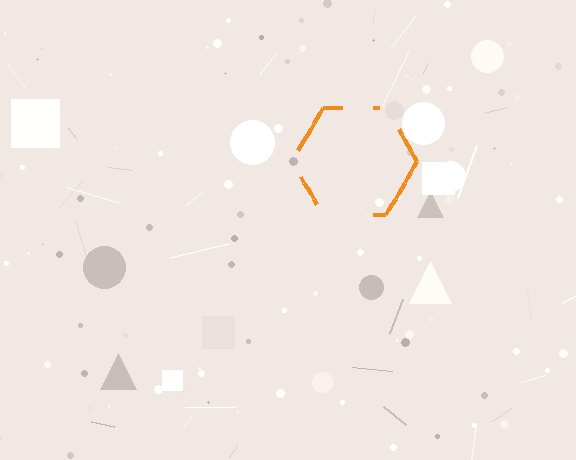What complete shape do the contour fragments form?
The contour fragments form a hexagon.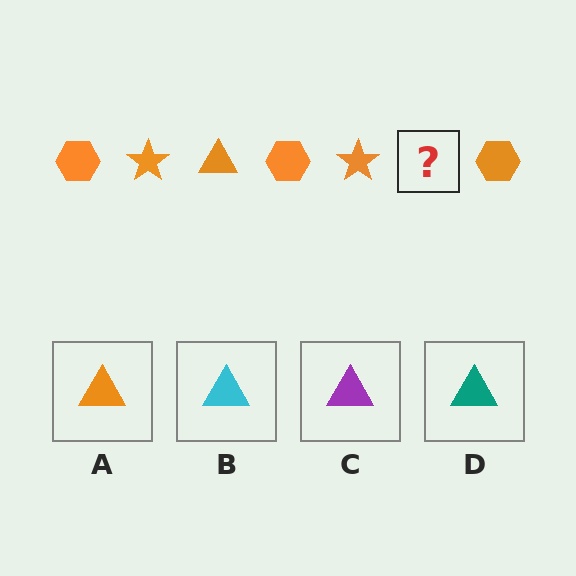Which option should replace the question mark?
Option A.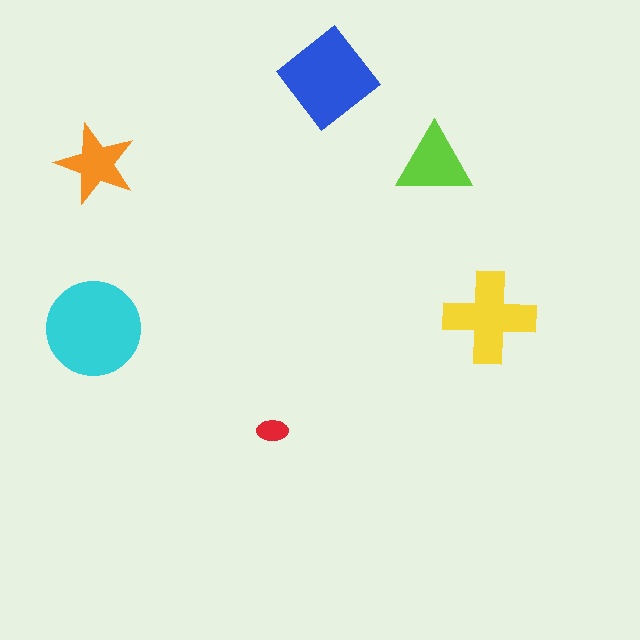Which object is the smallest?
The red ellipse.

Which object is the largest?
The cyan circle.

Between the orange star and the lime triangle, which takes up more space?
The lime triangle.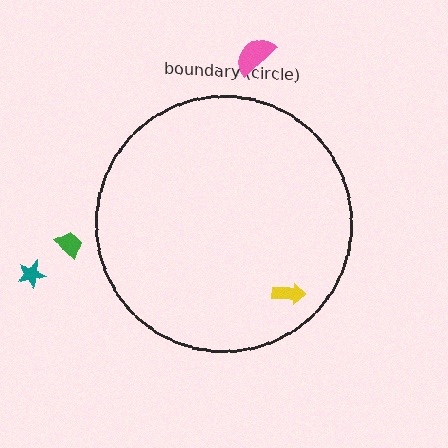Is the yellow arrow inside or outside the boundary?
Inside.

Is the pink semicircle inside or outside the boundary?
Outside.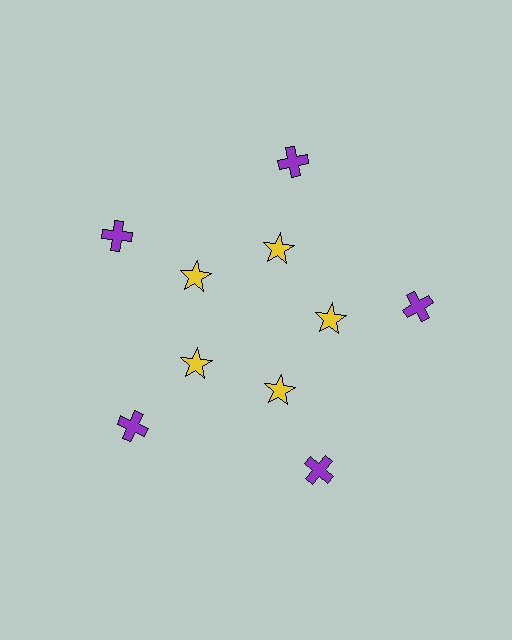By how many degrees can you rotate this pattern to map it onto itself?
The pattern maps onto itself every 72 degrees of rotation.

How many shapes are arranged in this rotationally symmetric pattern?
There are 10 shapes, arranged in 5 groups of 2.